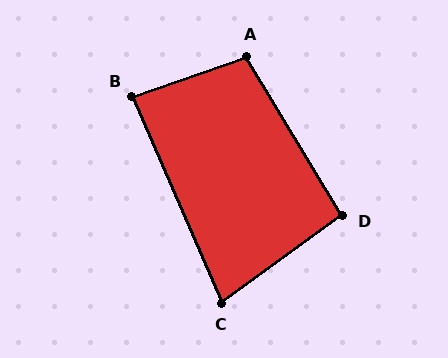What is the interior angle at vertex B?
Approximately 85 degrees (approximately right).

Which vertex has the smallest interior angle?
C, at approximately 78 degrees.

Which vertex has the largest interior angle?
A, at approximately 102 degrees.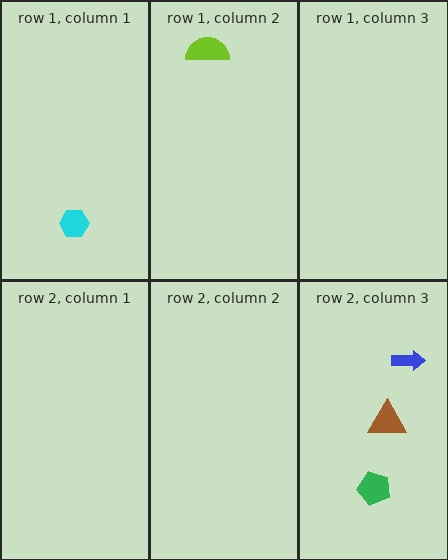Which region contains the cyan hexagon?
The row 1, column 1 region.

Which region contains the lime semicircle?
The row 1, column 2 region.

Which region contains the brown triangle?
The row 2, column 3 region.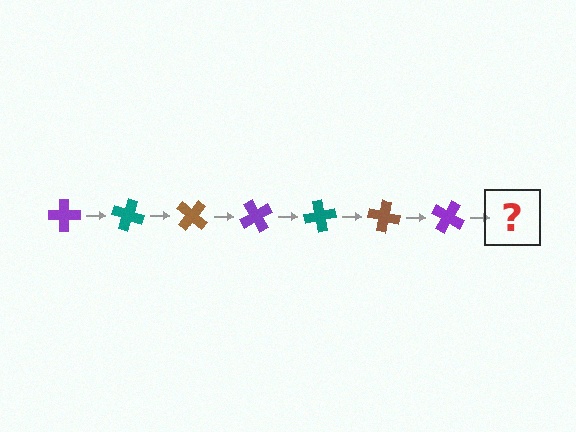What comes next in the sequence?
The next element should be a teal cross, rotated 140 degrees from the start.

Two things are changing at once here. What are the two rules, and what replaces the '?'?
The two rules are that it rotates 20 degrees each step and the color cycles through purple, teal, and brown. The '?' should be a teal cross, rotated 140 degrees from the start.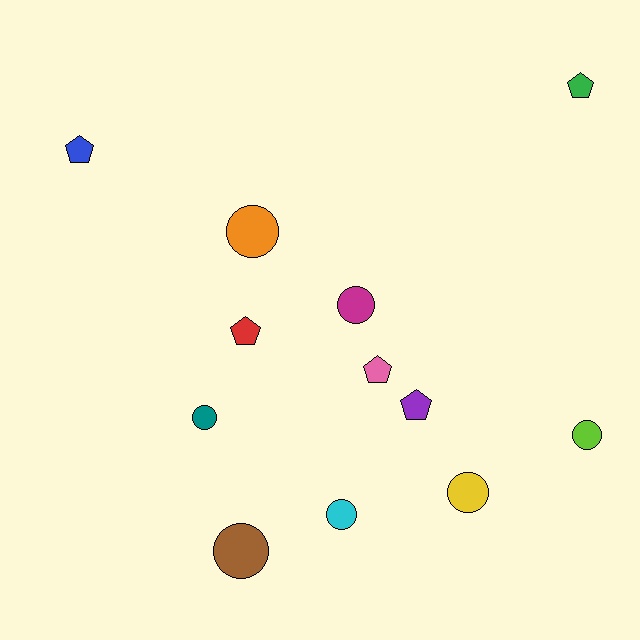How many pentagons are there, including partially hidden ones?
There are 5 pentagons.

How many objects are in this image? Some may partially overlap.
There are 12 objects.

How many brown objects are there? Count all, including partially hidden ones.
There is 1 brown object.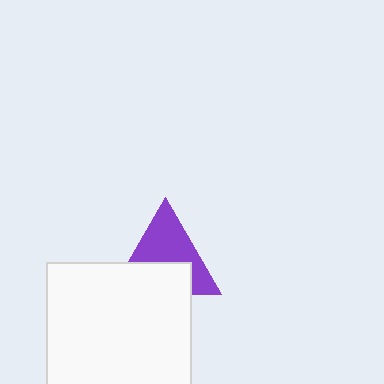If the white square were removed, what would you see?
You would see the complete purple triangle.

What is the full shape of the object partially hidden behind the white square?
The partially hidden object is a purple triangle.